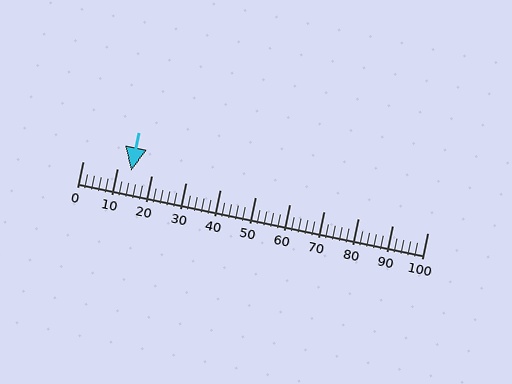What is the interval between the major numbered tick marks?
The major tick marks are spaced 10 units apart.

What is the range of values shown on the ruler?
The ruler shows values from 0 to 100.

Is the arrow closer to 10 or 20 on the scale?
The arrow is closer to 10.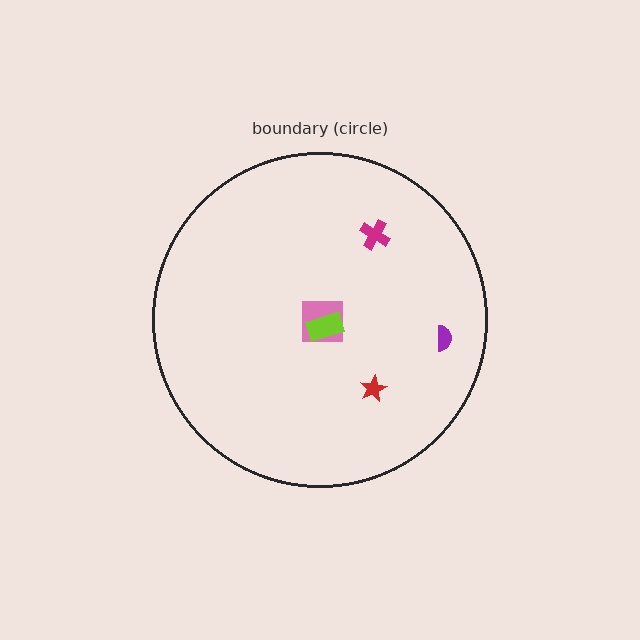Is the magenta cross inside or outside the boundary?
Inside.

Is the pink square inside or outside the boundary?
Inside.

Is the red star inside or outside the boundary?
Inside.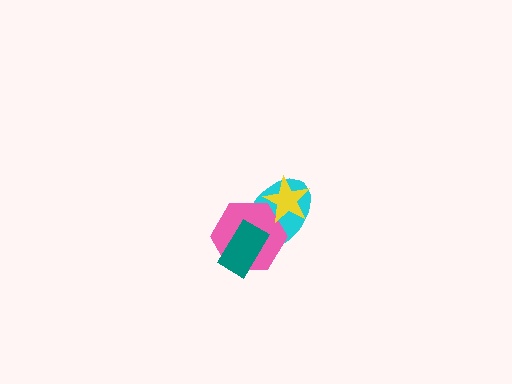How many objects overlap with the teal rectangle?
2 objects overlap with the teal rectangle.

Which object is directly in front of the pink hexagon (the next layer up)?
The teal rectangle is directly in front of the pink hexagon.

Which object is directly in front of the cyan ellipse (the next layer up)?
The pink hexagon is directly in front of the cyan ellipse.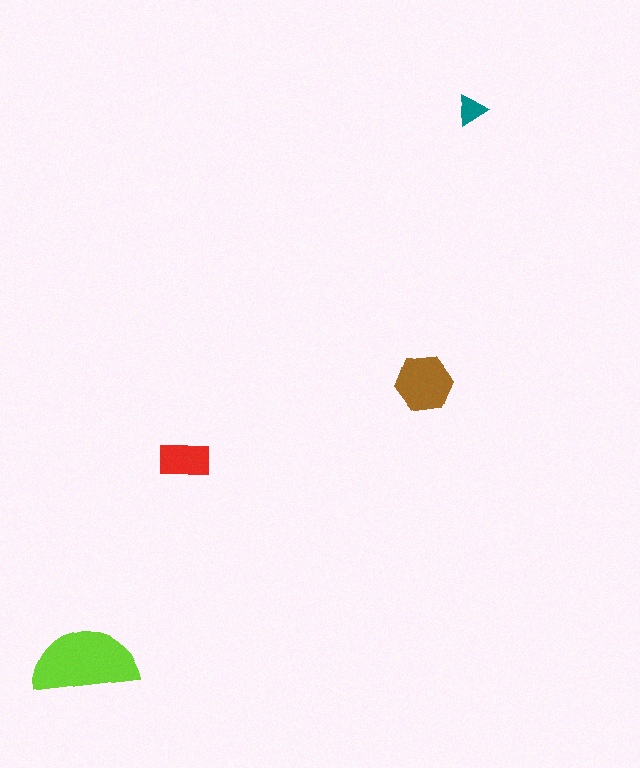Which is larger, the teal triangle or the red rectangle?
The red rectangle.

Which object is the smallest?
The teal triangle.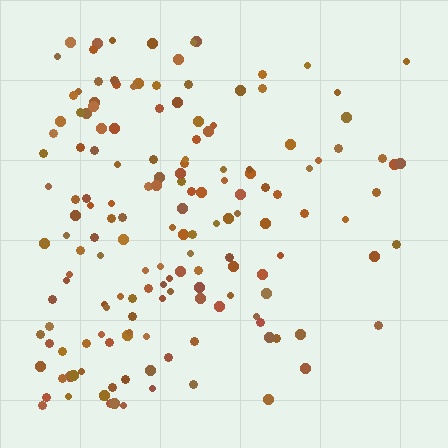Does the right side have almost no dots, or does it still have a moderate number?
Still a moderate number, just noticeably fewer than the left.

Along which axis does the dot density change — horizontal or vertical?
Horizontal.